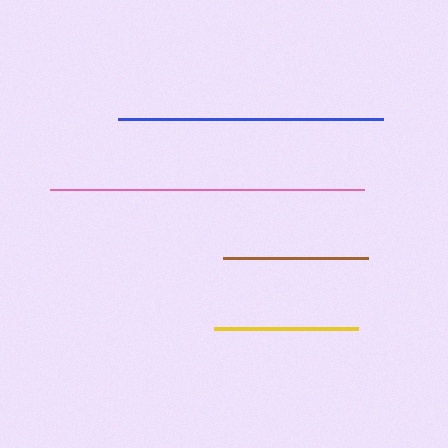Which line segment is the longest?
The pink line is the longest at approximately 314 pixels.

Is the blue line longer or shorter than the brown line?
The blue line is longer than the brown line.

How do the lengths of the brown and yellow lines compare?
The brown and yellow lines are approximately the same length.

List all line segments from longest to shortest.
From longest to shortest: pink, blue, brown, yellow.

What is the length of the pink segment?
The pink segment is approximately 314 pixels long.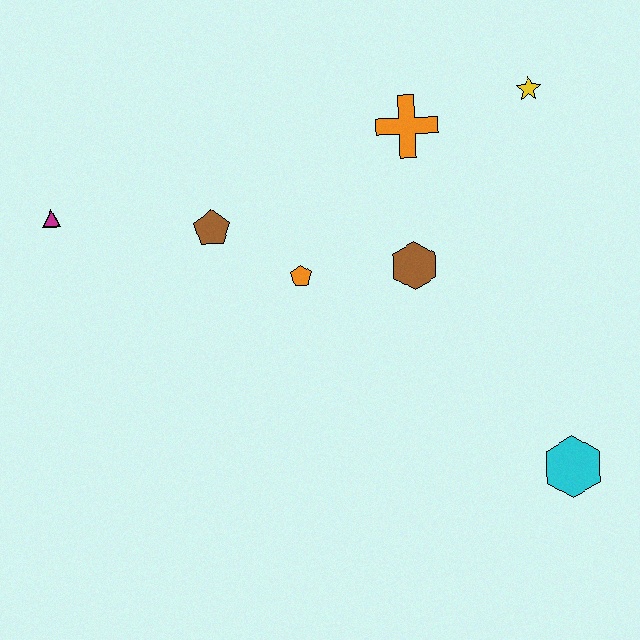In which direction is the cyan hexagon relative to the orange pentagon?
The cyan hexagon is to the right of the orange pentagon.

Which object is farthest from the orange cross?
The cyan hexagon is farthest from the orange cross.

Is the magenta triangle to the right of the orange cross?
No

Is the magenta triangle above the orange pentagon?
Yes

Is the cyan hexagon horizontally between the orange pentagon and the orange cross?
No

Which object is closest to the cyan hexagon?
The brown hexagon is closest to the cyan hexagon.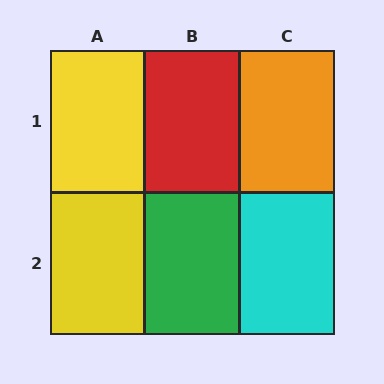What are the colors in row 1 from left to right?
Yellow, red, orange.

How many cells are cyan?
1 cell is cyan.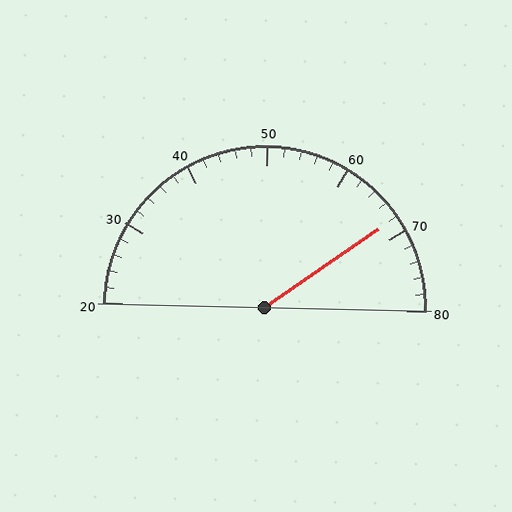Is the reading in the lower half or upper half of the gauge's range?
The reading is in the upper half of the range (20 to 80).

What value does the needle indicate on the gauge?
The needle indicates approximately 68.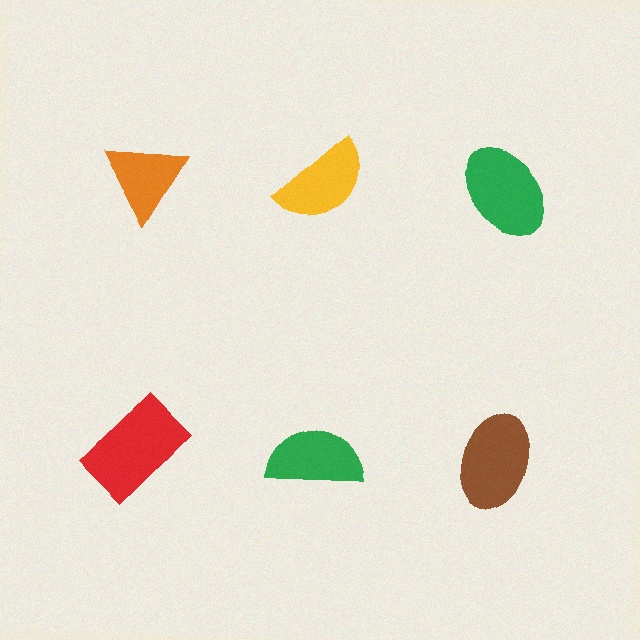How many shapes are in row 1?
3 shapes.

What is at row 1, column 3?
A green ellipse.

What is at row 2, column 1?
A red rectangle.